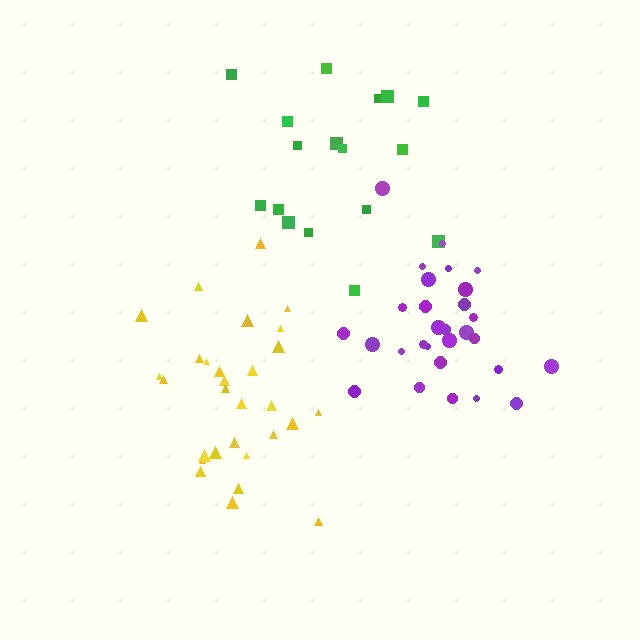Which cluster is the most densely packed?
Purple.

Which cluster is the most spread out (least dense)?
Green.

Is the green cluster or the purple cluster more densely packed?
Purple.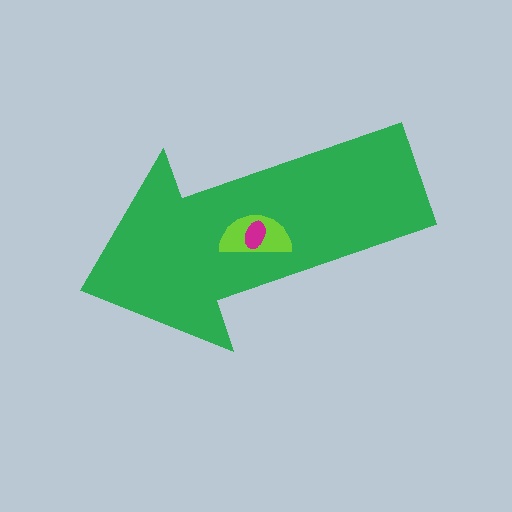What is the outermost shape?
The green arrow.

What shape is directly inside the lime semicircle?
The magenta ellipse.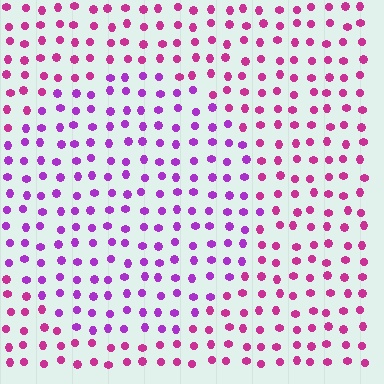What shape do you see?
I see a circle.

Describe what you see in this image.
The image is filled with small magenta elements in a uniform arrangement. A circle-shaped region is visible where the elements are tinted to a slightly different hue, forming a subtle color boundary.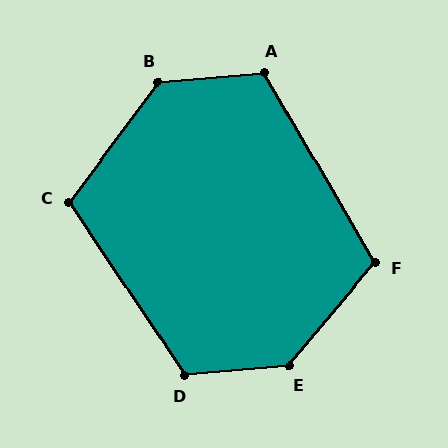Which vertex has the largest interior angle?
E, at approximately 135 degrees.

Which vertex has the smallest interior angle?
C, at approximately 110 degrees.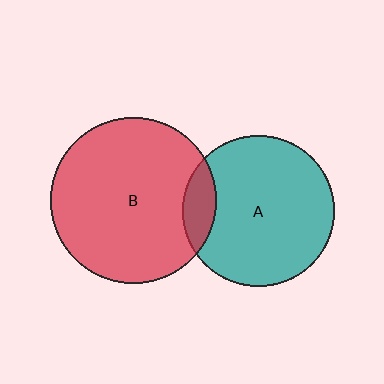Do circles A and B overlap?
Yes.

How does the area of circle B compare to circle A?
Approximately 1.2 times.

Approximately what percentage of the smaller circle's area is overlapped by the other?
Approximately 10%.